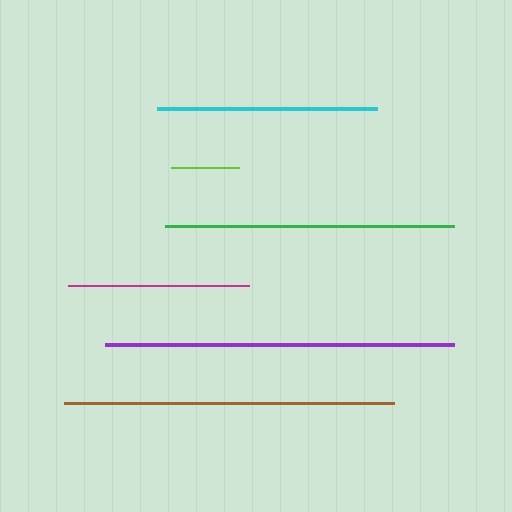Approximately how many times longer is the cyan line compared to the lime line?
The cyan line is approximately 3.2 times the length of the lime line.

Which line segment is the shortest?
The lime line is the shortest at approximately 68 pixels.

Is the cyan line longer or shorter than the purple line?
The purple line is longer than the cyan line.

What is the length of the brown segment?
The brown segment is approximately 330 pixels long.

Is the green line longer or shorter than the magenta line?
The green line is longer than the magenta line.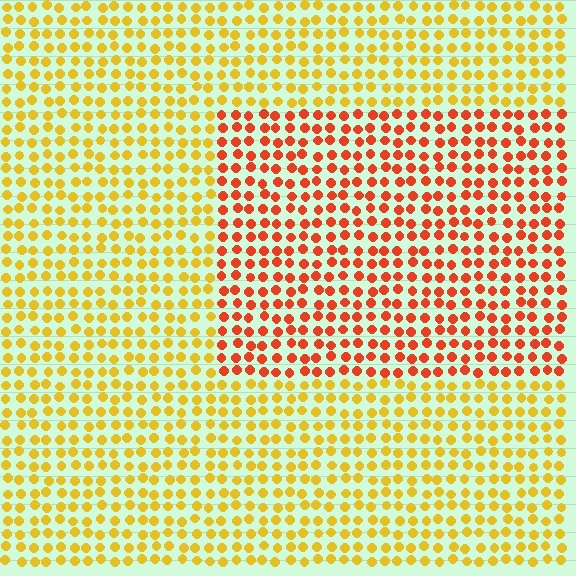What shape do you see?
I see a rectangle.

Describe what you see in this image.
The image is filled with small yellow elements in a uniform arrangement. A rectangle-shaped region is visible where the elements are tinted to a slightly different hue, forming a subtle color boundary.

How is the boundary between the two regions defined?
The boundary is defined purely by a slight shift in hue (about 41 degrees). Spacing, size, and orientation are identical on both sides.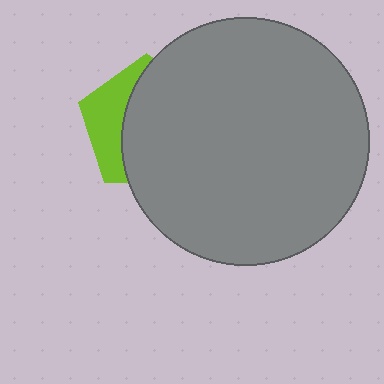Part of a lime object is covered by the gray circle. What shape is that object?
It is a pentagon.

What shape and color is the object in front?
The object in front is a gray circle.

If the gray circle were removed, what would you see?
You would see the complete lime pentagon.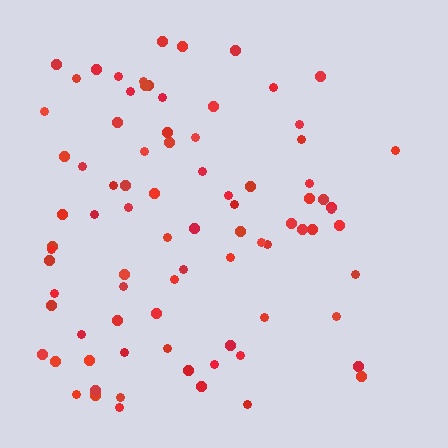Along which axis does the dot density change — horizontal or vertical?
Horizontal.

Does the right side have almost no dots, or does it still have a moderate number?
Still a moderate number, just noticeably fewer than the left.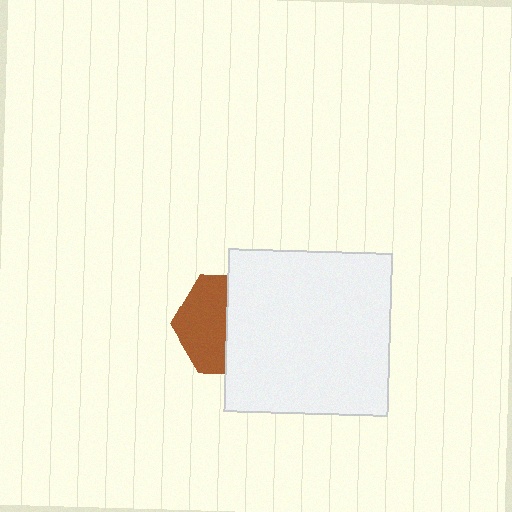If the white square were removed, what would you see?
You would see the complete brown hexagon.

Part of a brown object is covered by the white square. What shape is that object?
It is a hexagon.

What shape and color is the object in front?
The object in front is a white square.